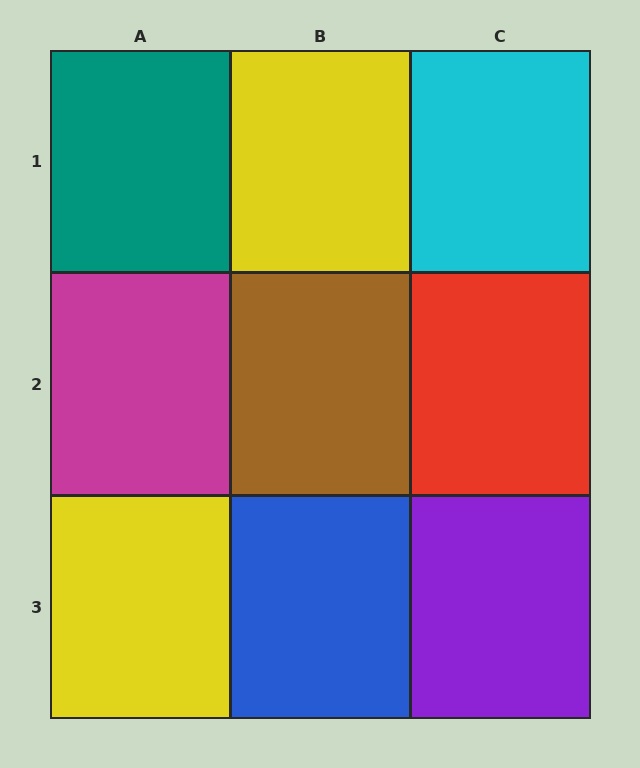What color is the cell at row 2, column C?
Red.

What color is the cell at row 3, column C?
Purple.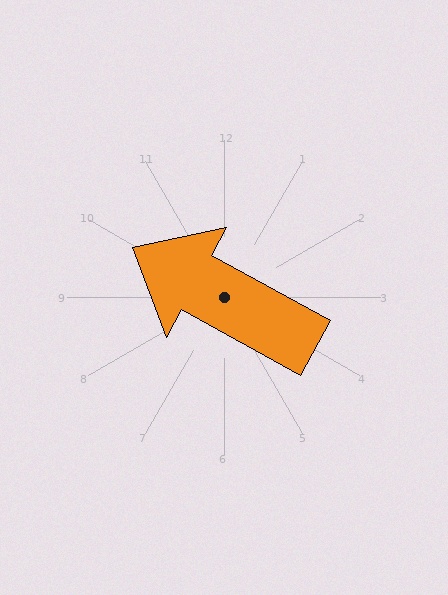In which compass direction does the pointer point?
Northwest.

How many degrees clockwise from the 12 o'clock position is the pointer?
Approximately 299 degrees.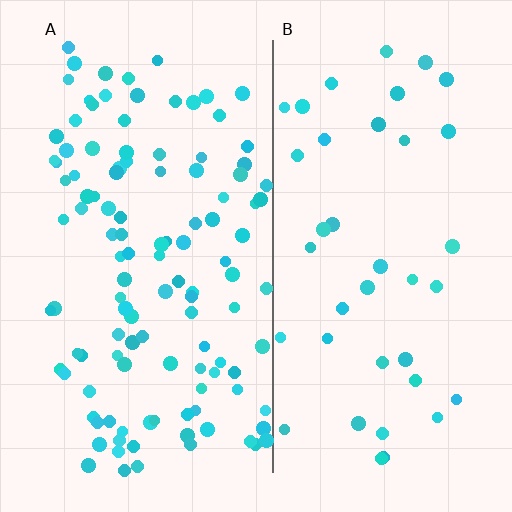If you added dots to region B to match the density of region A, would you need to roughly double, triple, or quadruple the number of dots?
Approximately triple.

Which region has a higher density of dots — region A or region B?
A (the left).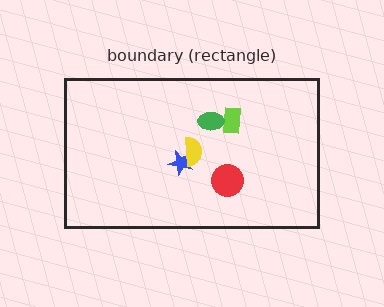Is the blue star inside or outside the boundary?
Inside.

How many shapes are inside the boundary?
5 inside, 0 outside.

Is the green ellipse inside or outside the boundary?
Inside.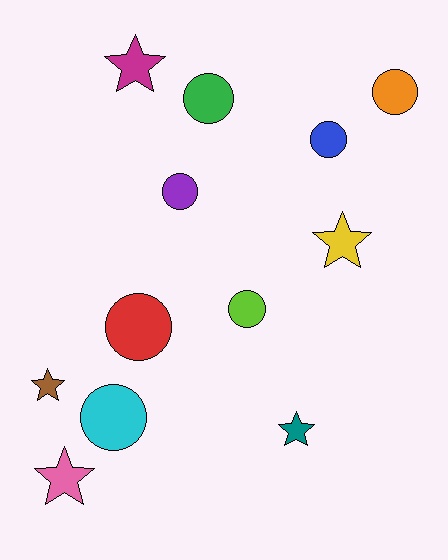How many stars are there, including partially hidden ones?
There are 5 stars.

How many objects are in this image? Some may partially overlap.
There are 12 objects.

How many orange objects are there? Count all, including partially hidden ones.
There is 1 orange object.